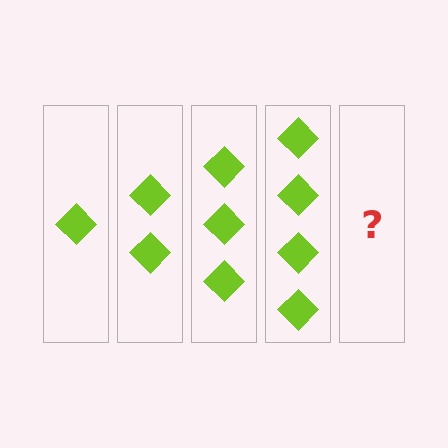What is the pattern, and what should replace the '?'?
The pattern is that each step adds one more diamond. The '?' should be 5 diamonds.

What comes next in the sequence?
The next element should be 5 diamonds.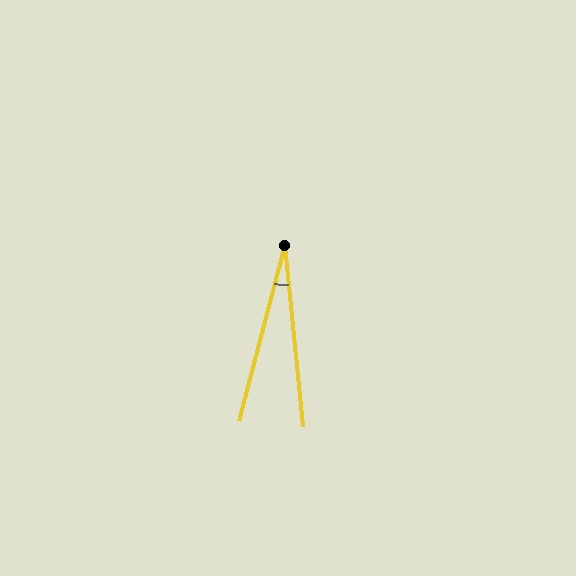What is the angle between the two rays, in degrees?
Approximately 21 degrees.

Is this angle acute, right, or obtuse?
It is acute.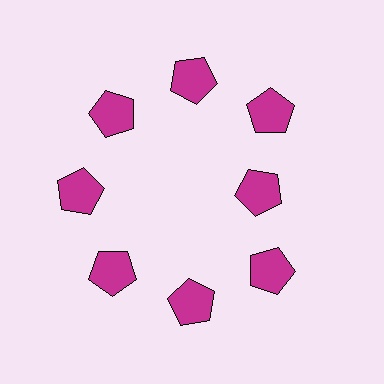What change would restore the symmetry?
The symmetry would be restored by moving it outward, back onto the ring so that all 8 pentagons sit at equal angles and equal distance from the center.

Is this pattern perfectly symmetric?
No. The 8 magenta pentagons are arranged in a ring, but one element near the 3 o'clock position is pulled inward toward the center, breaking the 8-fold rotational symmetry.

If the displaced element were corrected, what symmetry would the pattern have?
It would have 8-fold rotational symmetry — the pattern would map onto itself every 45 degrees.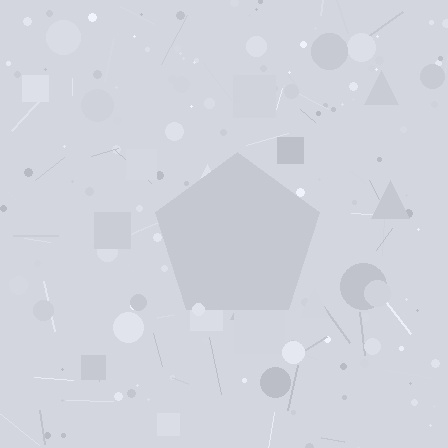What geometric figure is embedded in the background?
A pentagon is embedded in the background.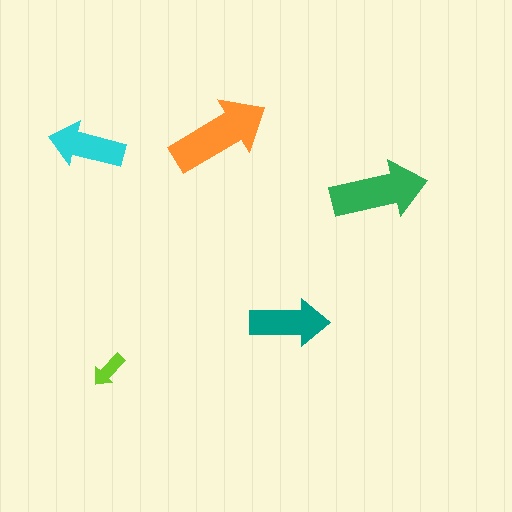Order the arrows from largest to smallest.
the orange one, the green one, the teal one, the cyan one, the lime one.